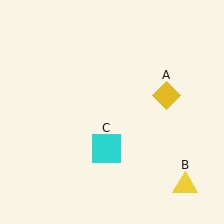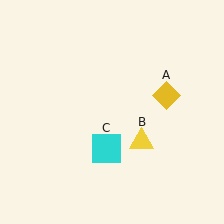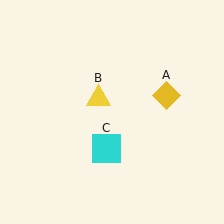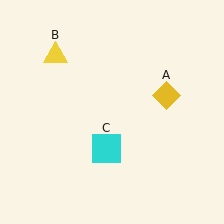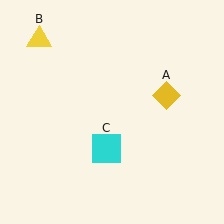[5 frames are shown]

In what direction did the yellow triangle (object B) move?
The yellow triangle (object B) moved up and to the left.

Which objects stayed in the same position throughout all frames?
Yellow diamond (object A) and cyan square (object C) remained stationary.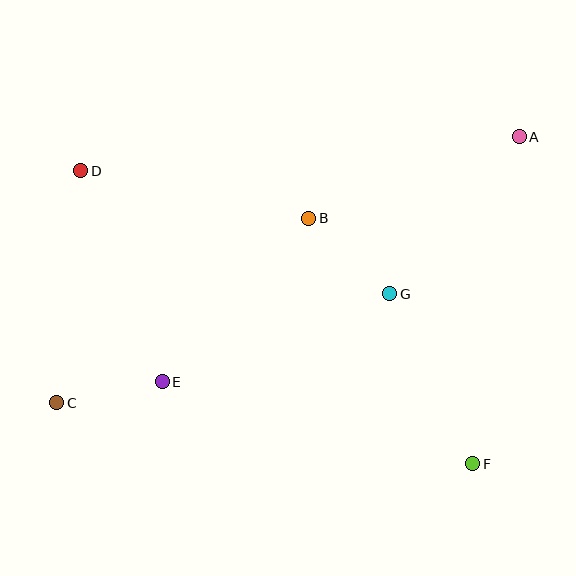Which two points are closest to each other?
Points C and E are closest to each other.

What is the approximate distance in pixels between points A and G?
The distance between A and G is approximately 204 pixels.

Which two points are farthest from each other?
Points A and C are farthest from each other.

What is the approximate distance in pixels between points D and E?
The distance between D and E is approximately 226 pixels.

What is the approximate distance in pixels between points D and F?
The distance between D and F is approximately 489 pixels.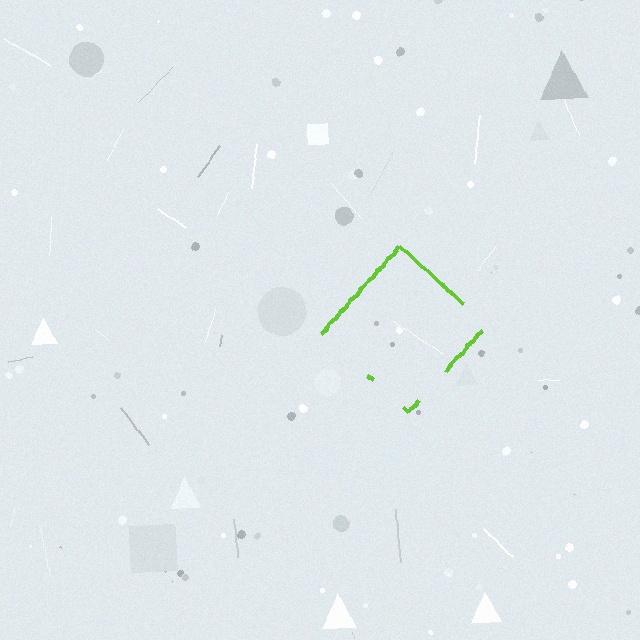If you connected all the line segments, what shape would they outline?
They would outline a diamond.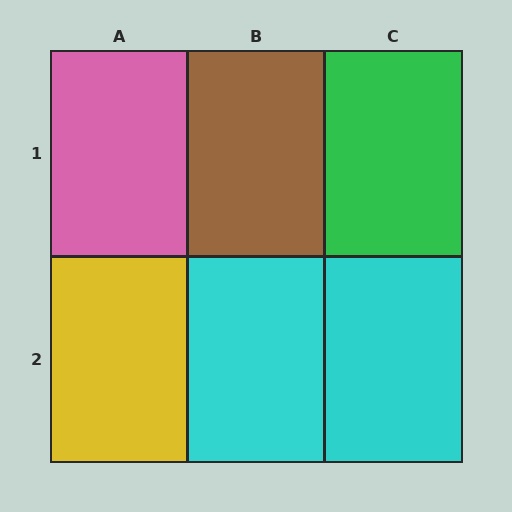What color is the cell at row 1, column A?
Pink.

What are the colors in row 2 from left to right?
Yellow, cyan, cyan.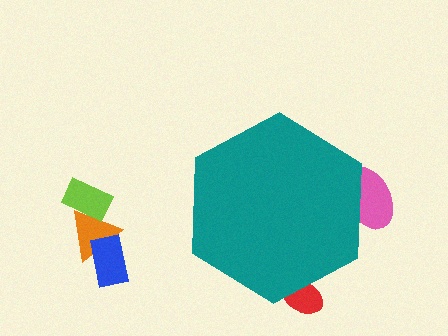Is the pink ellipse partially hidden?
Yes, the pink ellipse is partially hidden behind the teal hexagon.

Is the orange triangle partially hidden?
No, the orange triangle is fully visible.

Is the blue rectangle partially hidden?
No, the blue rectangle is fully visible.